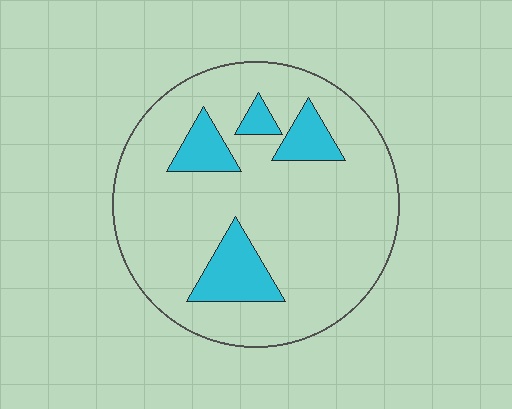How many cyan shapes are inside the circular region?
4.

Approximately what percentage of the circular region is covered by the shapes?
Approximately 15%.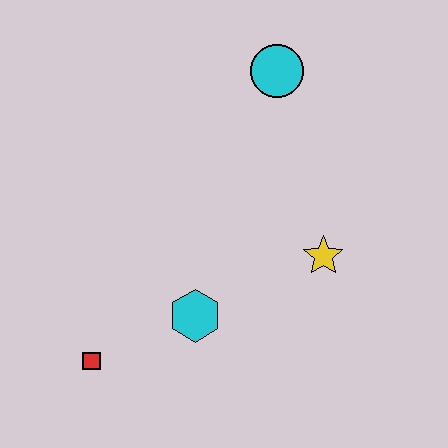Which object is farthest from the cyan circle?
The red square is farthest from the cyan circle.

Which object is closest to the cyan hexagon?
The red square is closest to the cyan hexagon.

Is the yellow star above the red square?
Yes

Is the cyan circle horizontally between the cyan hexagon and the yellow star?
Yes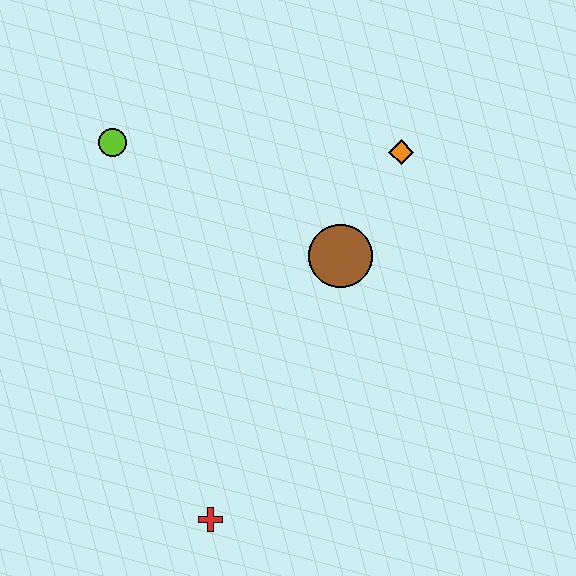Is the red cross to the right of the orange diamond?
No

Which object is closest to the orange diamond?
The brown circle is closest to the orange diamond.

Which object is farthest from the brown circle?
The red cross is farthest from the brown circle.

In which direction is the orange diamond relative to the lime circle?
The orange diamond is to the right of the lime circle.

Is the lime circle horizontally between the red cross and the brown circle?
No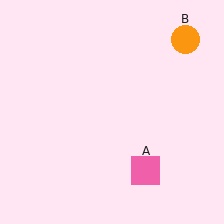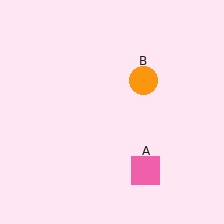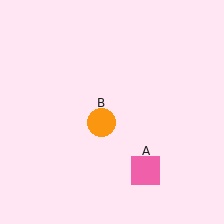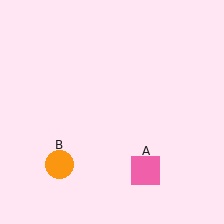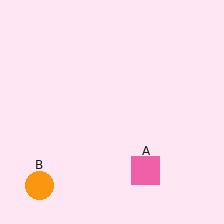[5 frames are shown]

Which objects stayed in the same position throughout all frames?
Pink square (object A) remained stationary.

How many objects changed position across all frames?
1 object changed position: orange circle (object B).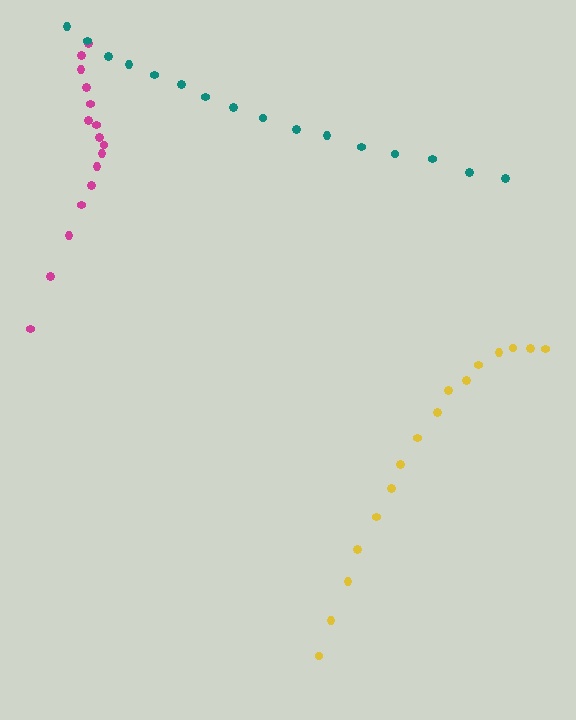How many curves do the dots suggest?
There are 3 distinct paths.